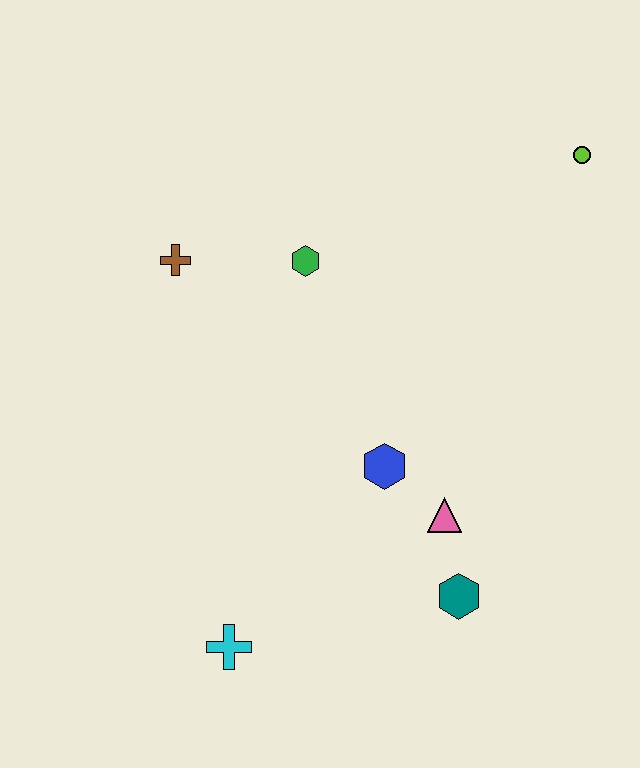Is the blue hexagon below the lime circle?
Yes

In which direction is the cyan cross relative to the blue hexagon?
The cyan cross is below the blue hexagon.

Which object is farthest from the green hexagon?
The cyan cross is farthest from the green hexagon.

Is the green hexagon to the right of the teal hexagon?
No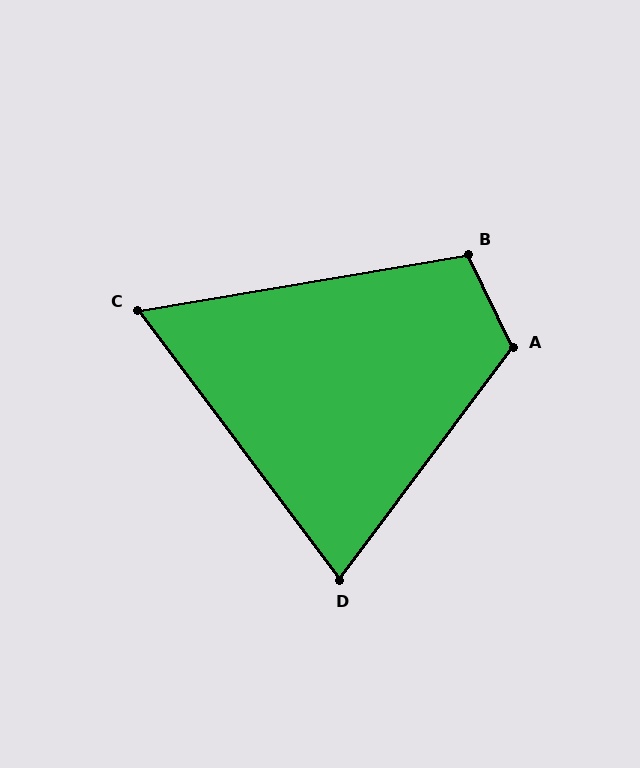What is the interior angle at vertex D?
Approximately 74 degrees (acute).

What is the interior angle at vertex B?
Approximately 106 degrees (obtuse).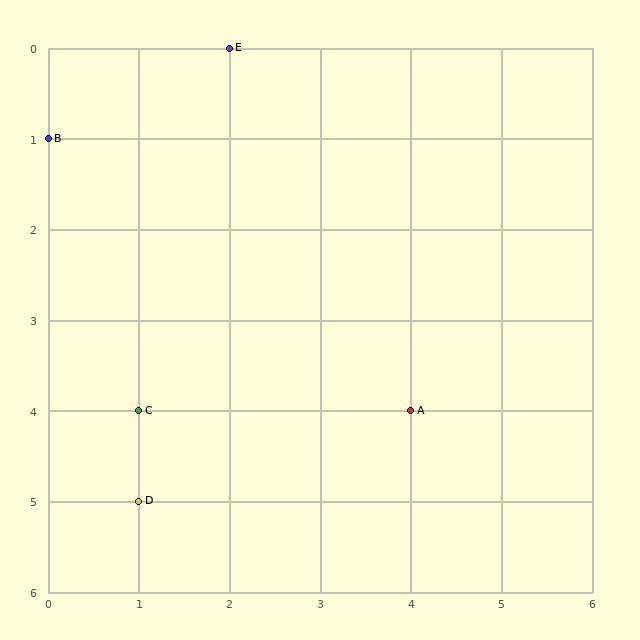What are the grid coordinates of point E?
Point E is at grid coordinates (2, 0).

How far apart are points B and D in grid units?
Points B and D are 1 column and 4 rows apart (about 4.1 grid units diagonally).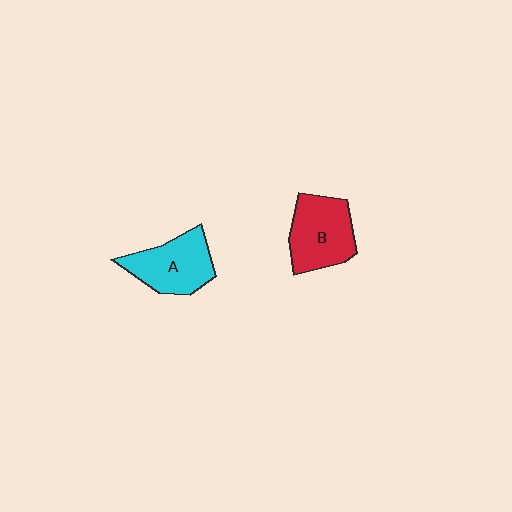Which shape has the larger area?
Shape B (red).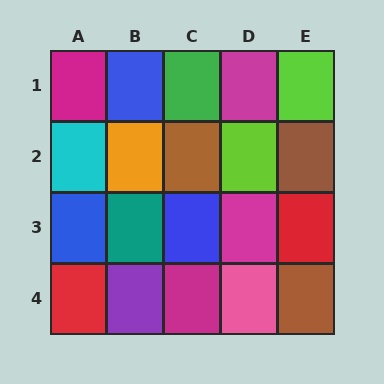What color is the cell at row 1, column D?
Magenta.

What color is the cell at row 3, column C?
Blue.